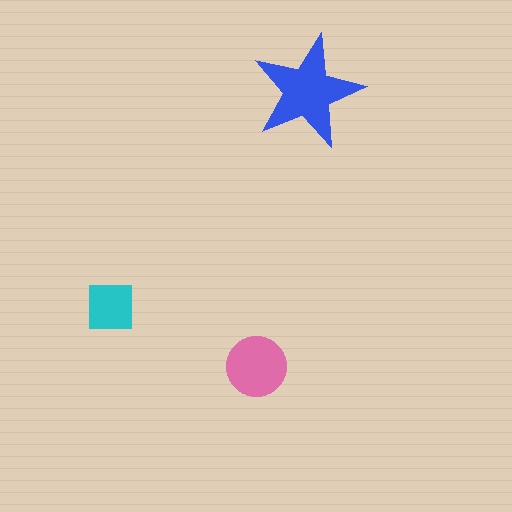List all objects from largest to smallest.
The blue star, the pink circle, the cyan square.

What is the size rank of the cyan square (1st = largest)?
3rd.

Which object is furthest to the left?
The cyan square is leftmost.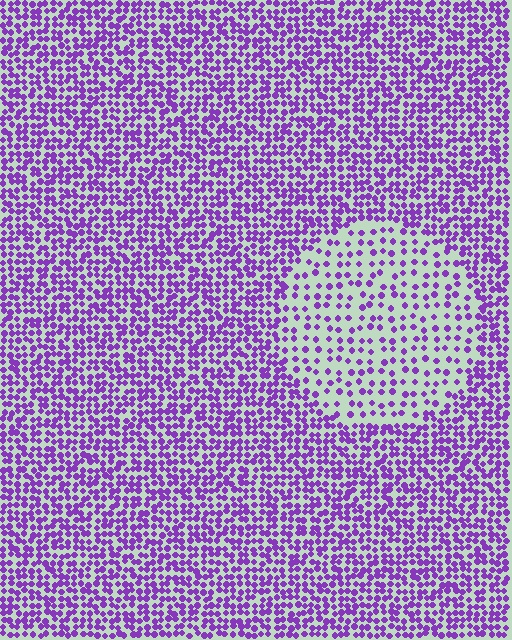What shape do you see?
I see a circle.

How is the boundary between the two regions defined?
The boundary is defined by a change in element density (approximately 2.3x ratio). All elements are the same color, size, and shape.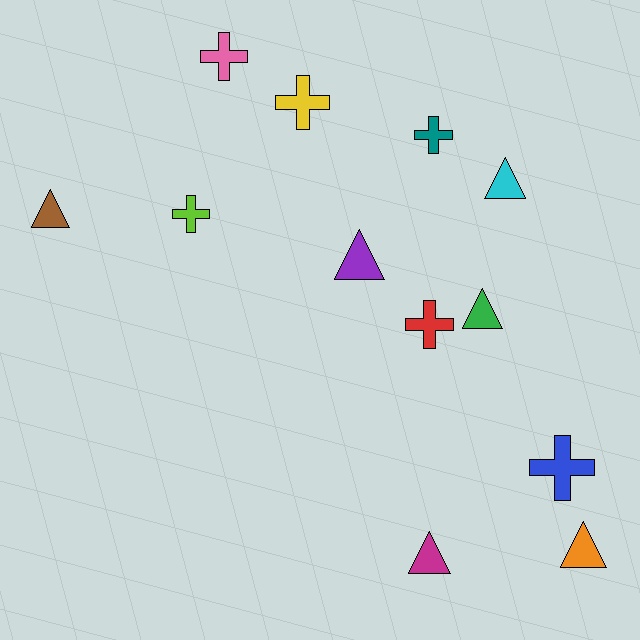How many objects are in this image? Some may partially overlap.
There are 12 objects.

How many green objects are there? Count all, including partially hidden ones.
There is 1 green object.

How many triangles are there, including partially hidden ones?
There are 6 triangles.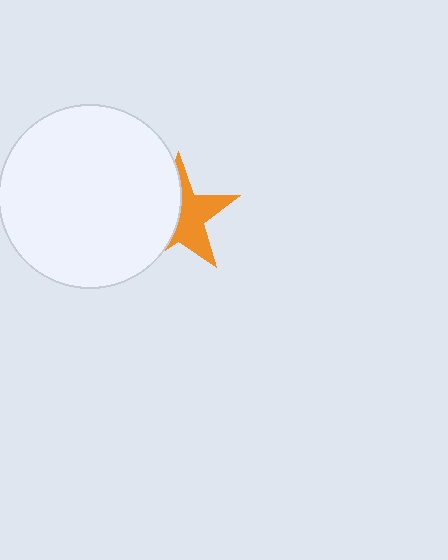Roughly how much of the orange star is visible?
About half of it is visible (roughly 51%).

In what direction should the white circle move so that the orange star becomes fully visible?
The white circle should move left. That is the shortest direction to clear the overlap and leave the orange star fully visible.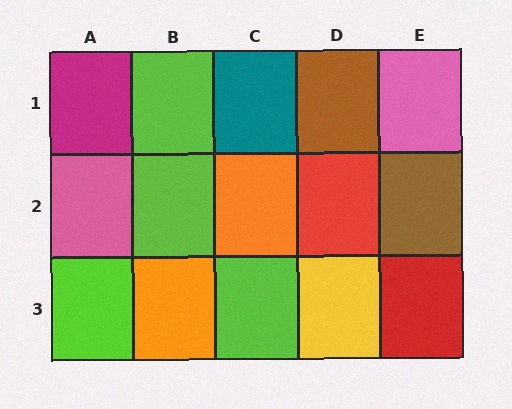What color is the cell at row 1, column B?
Lime.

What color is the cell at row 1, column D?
Brown.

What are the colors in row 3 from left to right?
Lime, orange, lime, yellow, red.